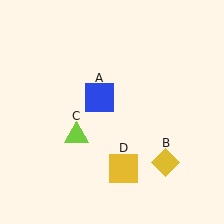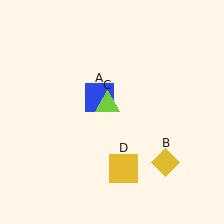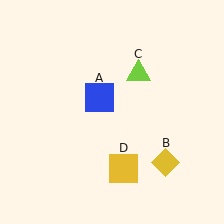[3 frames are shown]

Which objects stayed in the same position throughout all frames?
Blue square (object A) and yellow diamond (object B) and yellow square (object D) remained stationary.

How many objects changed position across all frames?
1 object changed position: lime triangle (object C).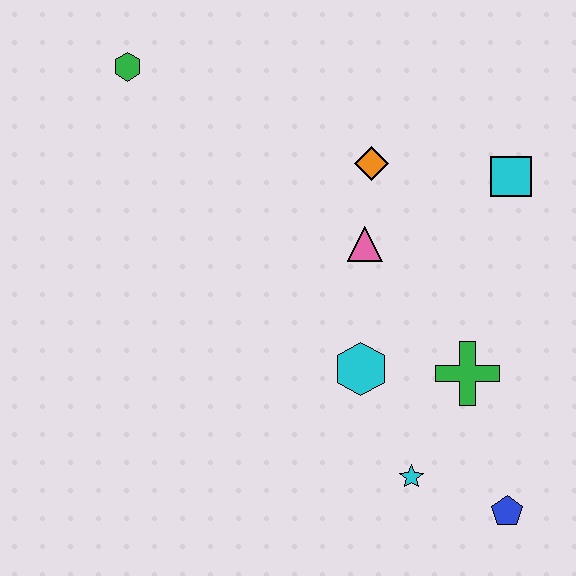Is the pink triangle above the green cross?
Yes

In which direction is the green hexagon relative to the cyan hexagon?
The green hexagon is above the cyan hexagon.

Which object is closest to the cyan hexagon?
The green cross is closest to the cyan hexagon.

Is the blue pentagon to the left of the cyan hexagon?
No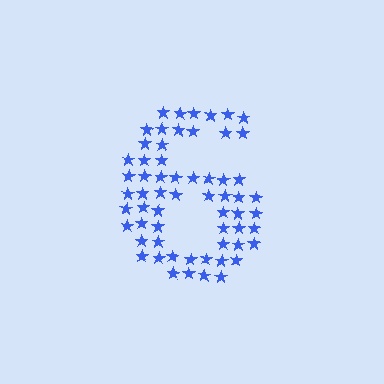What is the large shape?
The large shape is the digit 6.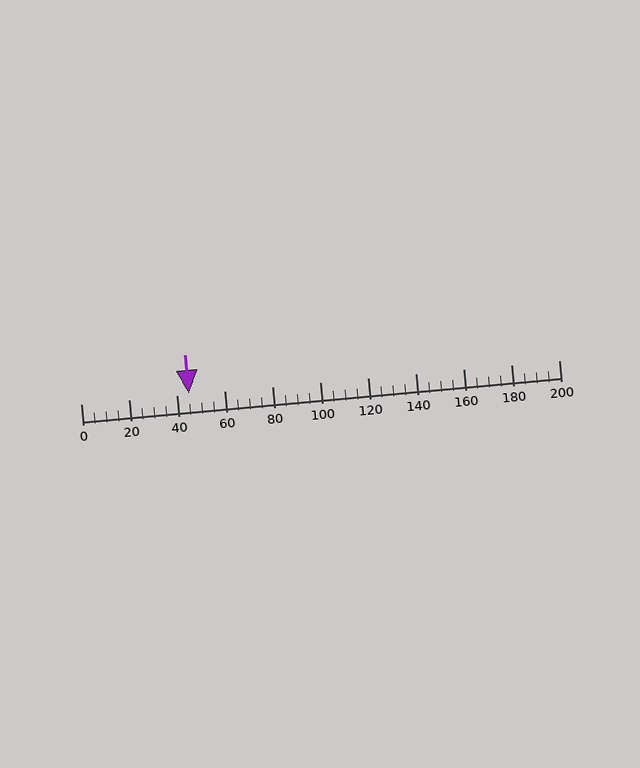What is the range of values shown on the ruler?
The ruler shows values from 0 to 200.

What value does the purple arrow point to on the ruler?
The purple arrow points to approximately 45.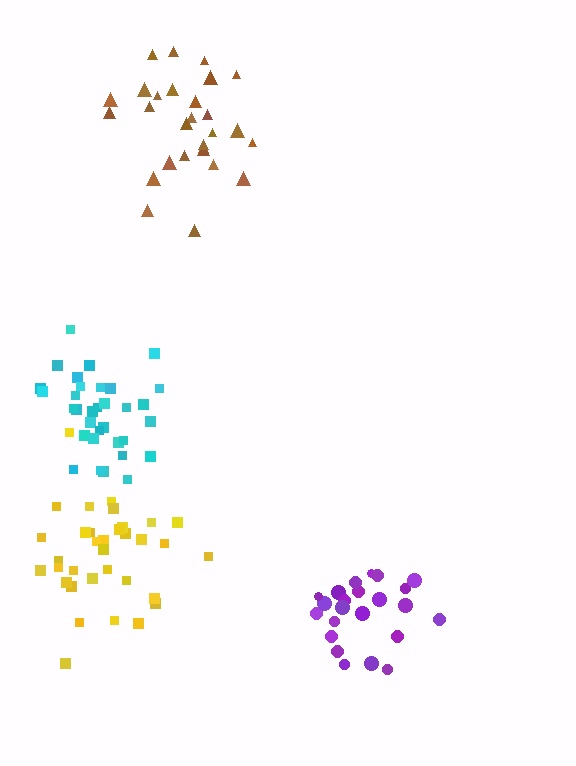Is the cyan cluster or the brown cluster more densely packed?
Cyan.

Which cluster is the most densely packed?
Purple.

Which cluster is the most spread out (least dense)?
Brown.